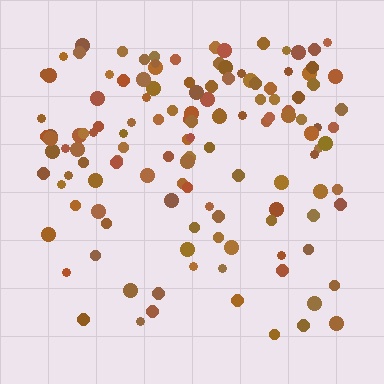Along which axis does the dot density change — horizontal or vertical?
Vertical.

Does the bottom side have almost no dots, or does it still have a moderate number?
Still a moderate number, just noticeably fewer than the top.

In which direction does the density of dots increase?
From bottom to top, with the top side densest.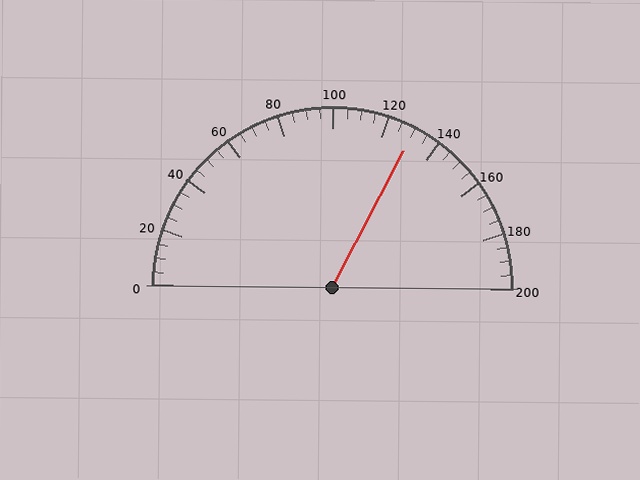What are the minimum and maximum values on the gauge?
The gauge ranges from 0 to 200.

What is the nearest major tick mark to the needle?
The nearest major tick mark is 120.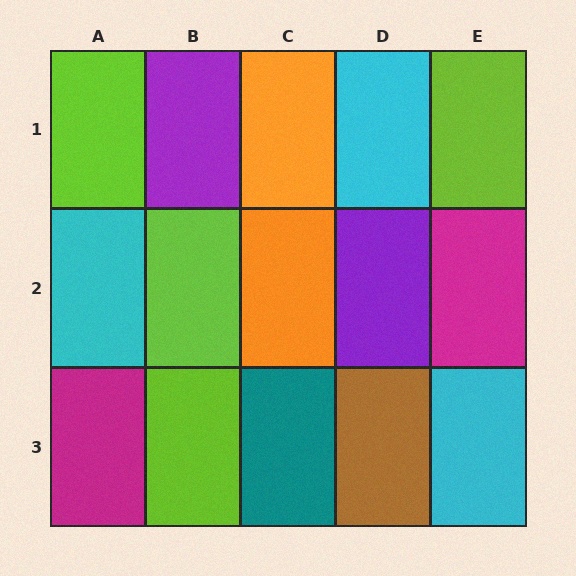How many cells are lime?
4 cells are lime.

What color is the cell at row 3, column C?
Teal.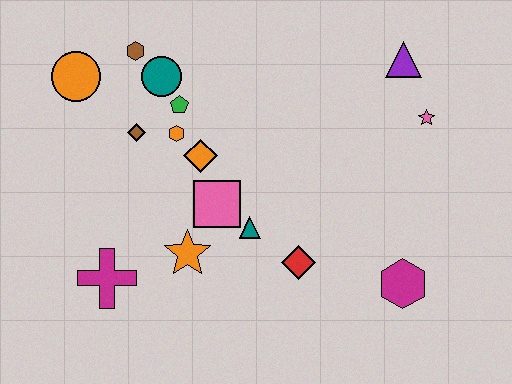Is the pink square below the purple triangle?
Yes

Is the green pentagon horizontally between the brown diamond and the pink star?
Yes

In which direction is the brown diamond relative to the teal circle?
The brown diamond is below the teal circle.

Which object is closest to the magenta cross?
The orange star is closest to the magenta cross.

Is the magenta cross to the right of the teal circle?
No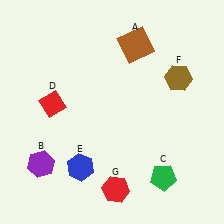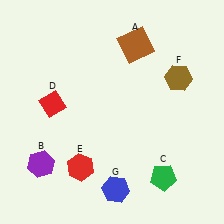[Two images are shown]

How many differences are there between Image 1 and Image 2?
There are 2 differences between the two images.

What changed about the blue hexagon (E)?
In Image 1, E is blue. In Image 2, it changed to red.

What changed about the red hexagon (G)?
In Image 1, G is red. In Image 2, it changed to blue.